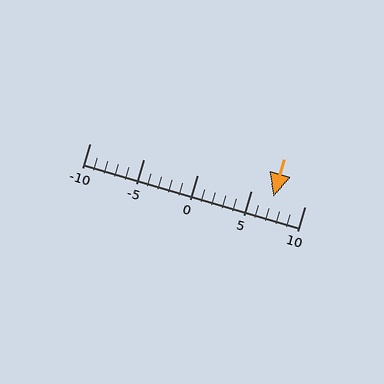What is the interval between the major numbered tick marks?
The major tick marks are spaced 5 units apart.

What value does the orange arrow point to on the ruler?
The orange arrow points to approximately 7.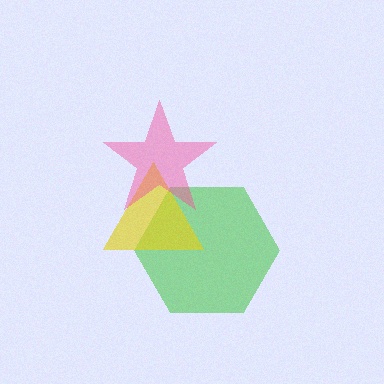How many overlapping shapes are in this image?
There are 3 overlapping shapes in the image.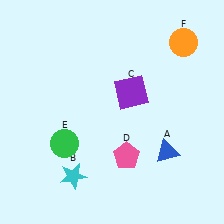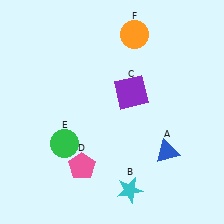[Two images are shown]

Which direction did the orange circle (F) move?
The orange circle (F) moved left.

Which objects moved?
The objects that moved are: the cyan star (B), the pink pentagon (D), the orange circle (F).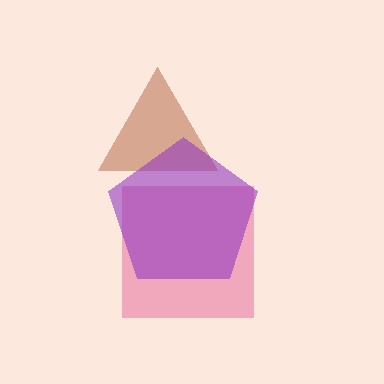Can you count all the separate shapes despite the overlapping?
Yes, there are 3 separate shapes.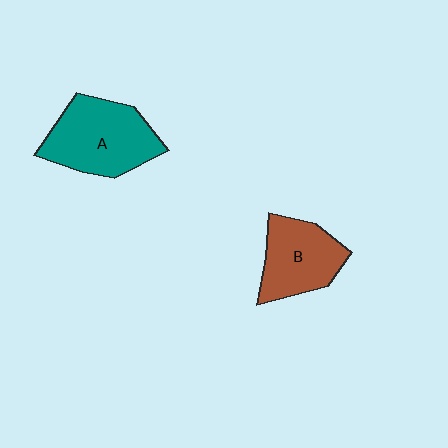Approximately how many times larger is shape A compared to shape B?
Approximately 1.3 times.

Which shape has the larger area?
Shape A (teal).